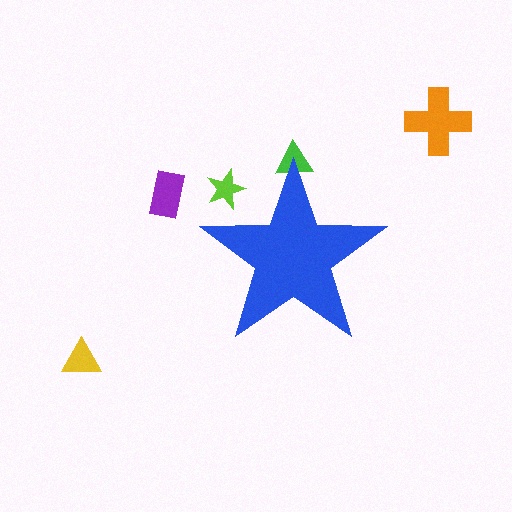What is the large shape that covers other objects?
A blue star.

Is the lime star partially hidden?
Yes, the lime star is partially hidden behind the blue star.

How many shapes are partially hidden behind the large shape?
2 shapes are partially hidden.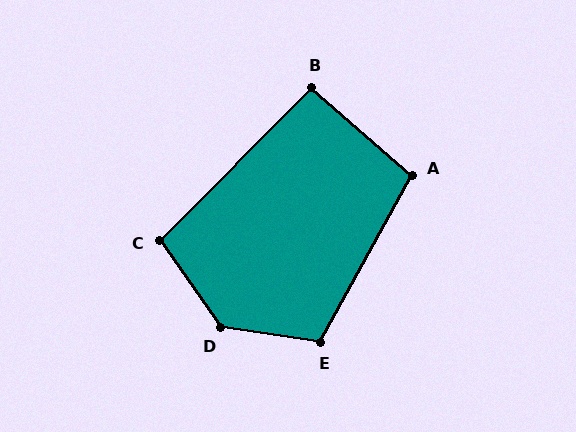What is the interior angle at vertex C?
Approximately 100 degrees (obtuse).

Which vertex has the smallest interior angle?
B, at approximately 94 degrees.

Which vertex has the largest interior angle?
D, at approximately 133 degrees.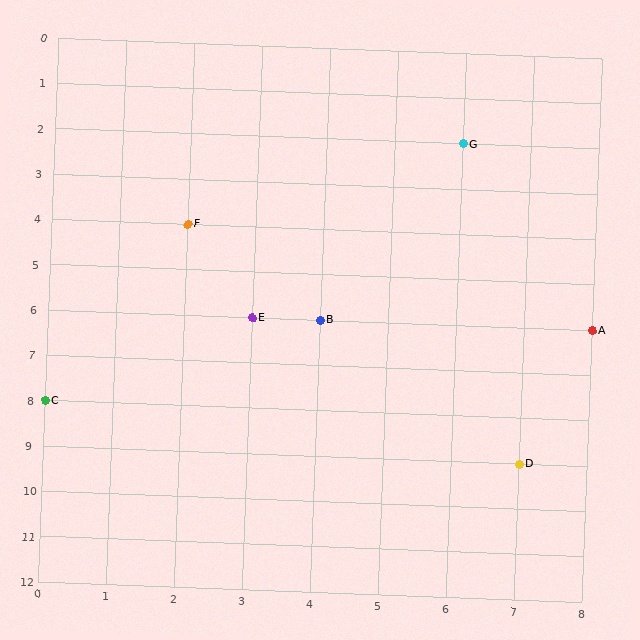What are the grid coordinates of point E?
Point E is at grid coordinates (3, 6).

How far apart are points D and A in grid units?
Points D and A are 1 column and 3 rows apart (about 3.2 grid units diagonally).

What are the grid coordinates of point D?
Point D is at grid coordinates (7, 9).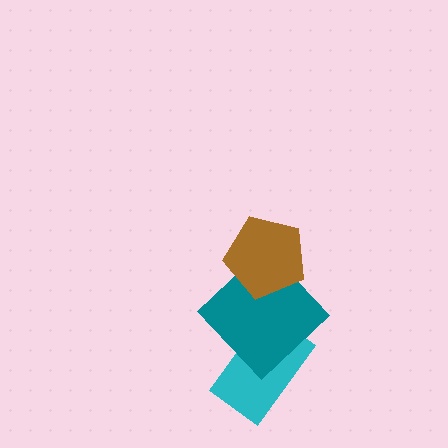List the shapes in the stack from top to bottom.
From top to bottom: the brown pentagon, the teal diamond, the cyan rectangle.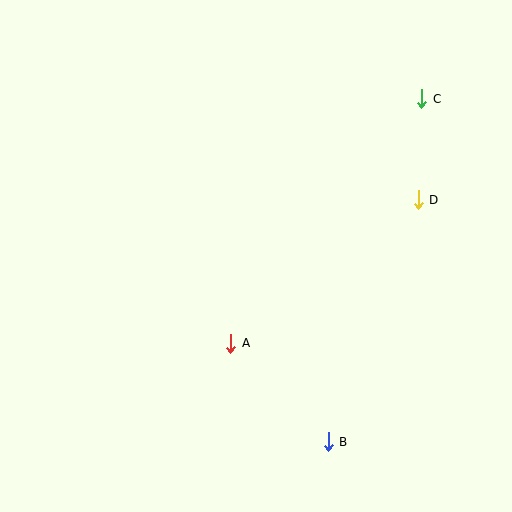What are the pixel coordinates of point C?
Point C is at (422, 99).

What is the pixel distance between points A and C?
The distance between A and C is 310 pixels.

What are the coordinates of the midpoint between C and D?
The midpoint between C and D is at (420, 149).